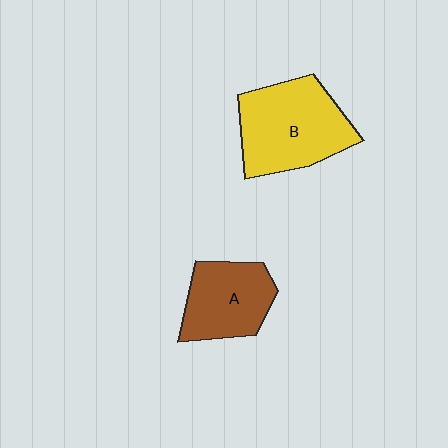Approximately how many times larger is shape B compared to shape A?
Approximately 1.4 times.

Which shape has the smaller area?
Shape A (brown).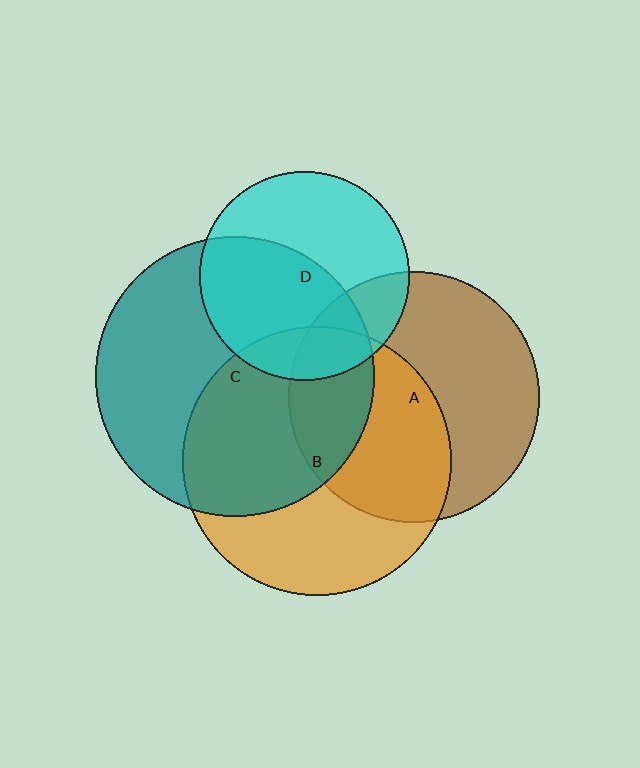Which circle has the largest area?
Circle C (teal).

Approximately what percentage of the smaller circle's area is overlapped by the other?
Approximately 15%.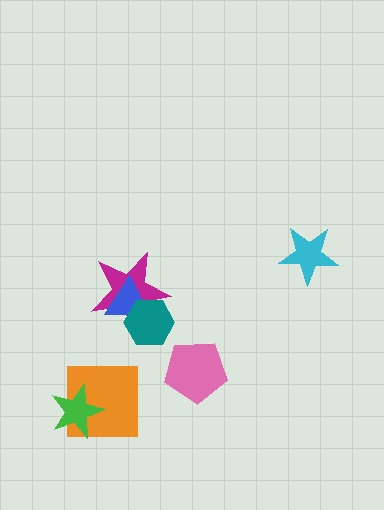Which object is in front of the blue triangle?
The teal hexagon is in front of the blue triangle.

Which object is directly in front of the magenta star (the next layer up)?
The blue triangle is directly in front of the magenta star.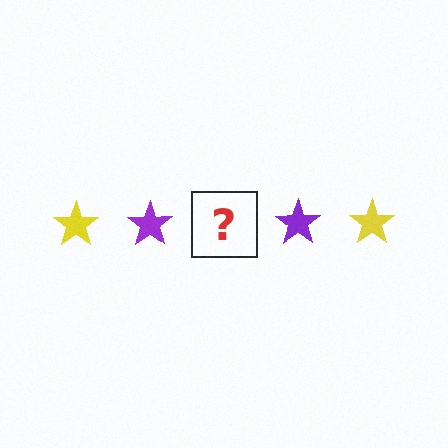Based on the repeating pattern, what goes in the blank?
The blank should be a yellow star.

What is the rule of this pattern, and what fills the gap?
The rule is that the pattern cycles through yellow, purple stars. The gap should be filled with a yellow star.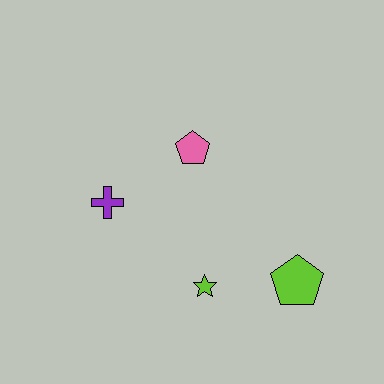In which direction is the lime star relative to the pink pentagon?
The lime star is below the pink pentagon.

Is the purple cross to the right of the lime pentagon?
No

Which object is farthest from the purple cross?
The lime pentagon is farthest from the purple cross.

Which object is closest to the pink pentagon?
The purple cross is closest to the pink pentagon.